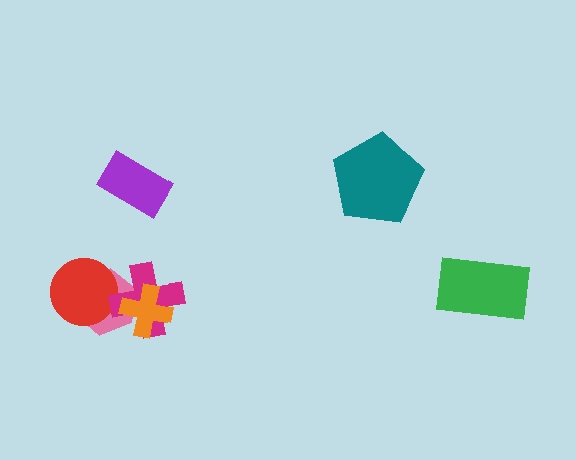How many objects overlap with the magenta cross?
2 objects overlap with the magenta cross.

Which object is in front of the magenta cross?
The orange cross is in front of the magenta cross.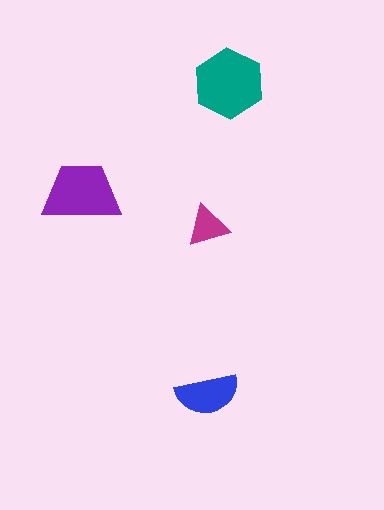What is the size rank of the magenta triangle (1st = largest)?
4th.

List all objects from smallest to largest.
The magenta triangle, the blue semicircle, the purple trapezoid, the teal hexagon.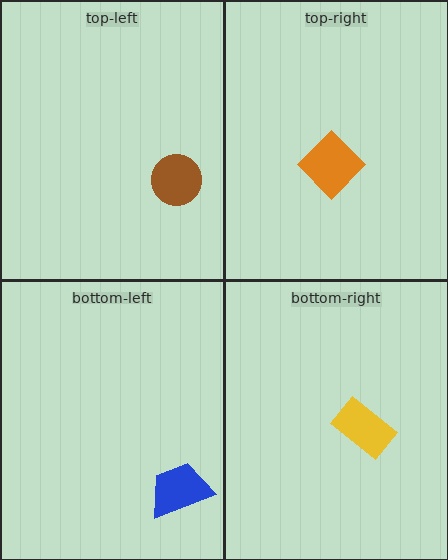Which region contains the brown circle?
The top-left region.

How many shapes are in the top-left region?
1.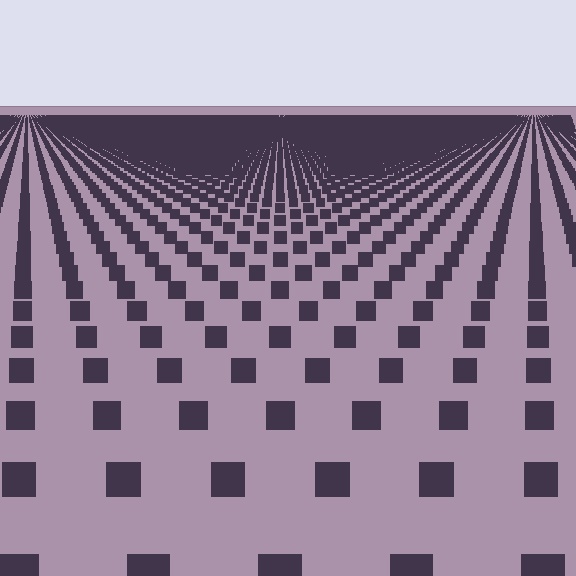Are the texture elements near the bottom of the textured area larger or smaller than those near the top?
Larger. Near the bottom, elements are closer to the viewer and appear at a bigger on-screen size.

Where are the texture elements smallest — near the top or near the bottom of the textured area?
Near the top.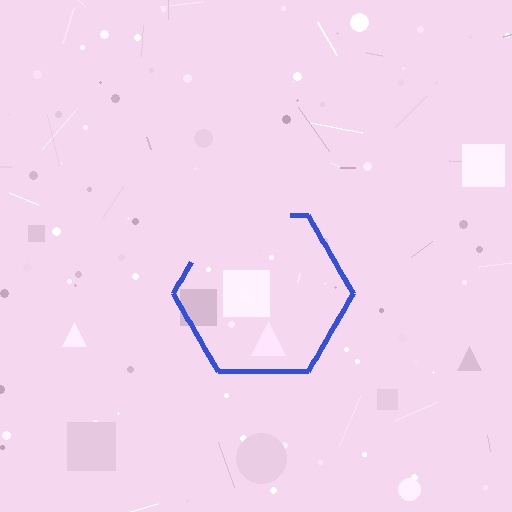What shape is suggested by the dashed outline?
The dashed outline suggests a hexagon.